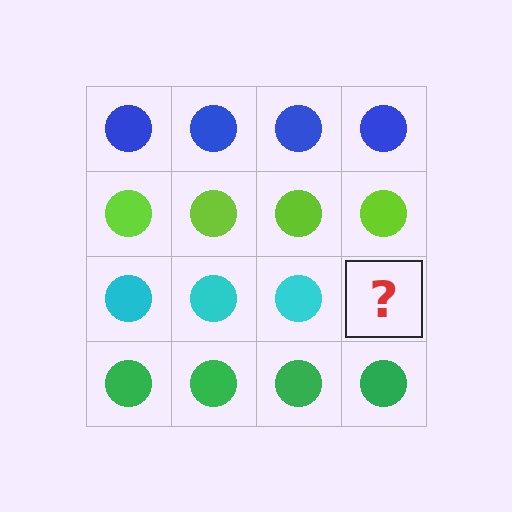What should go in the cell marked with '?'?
The missing cell should contain a cyan circle.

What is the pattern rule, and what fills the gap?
The rule is that each row has a consistent color. The gap should be filled with a cyan circle.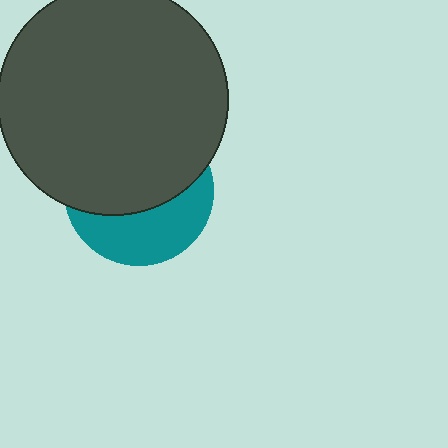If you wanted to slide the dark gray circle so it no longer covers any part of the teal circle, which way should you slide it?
Slide it up — that is the most direct way to separate the two shapes.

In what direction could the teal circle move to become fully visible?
The teal circle could move down. That would shift it out from behind the dark gray circle entirely.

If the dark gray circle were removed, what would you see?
You would see the complete teal circle.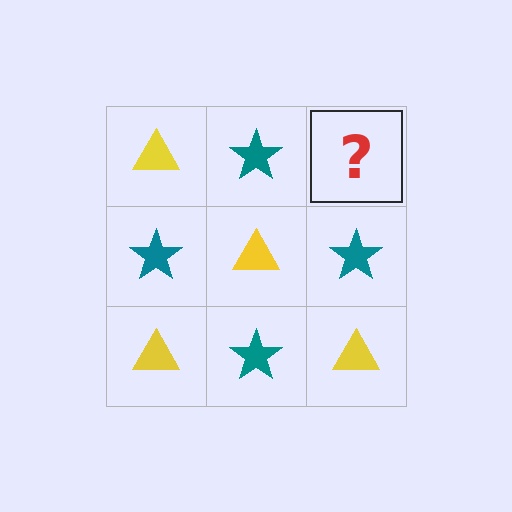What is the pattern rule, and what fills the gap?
The rule is that it alternates yellow triangle and teal star in a checkerboard pattern. The gap should be filled with a yellow triangle.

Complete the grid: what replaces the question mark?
The question mark should be replaced with a yellow triangle.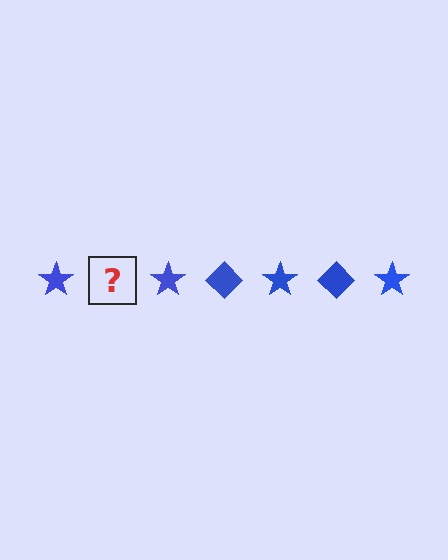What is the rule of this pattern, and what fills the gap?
The rule is that the pattern cycles through star, diamond shapes in blue. The gap should be filled with a blue diamond.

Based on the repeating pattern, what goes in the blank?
The blank should be a blue diamond.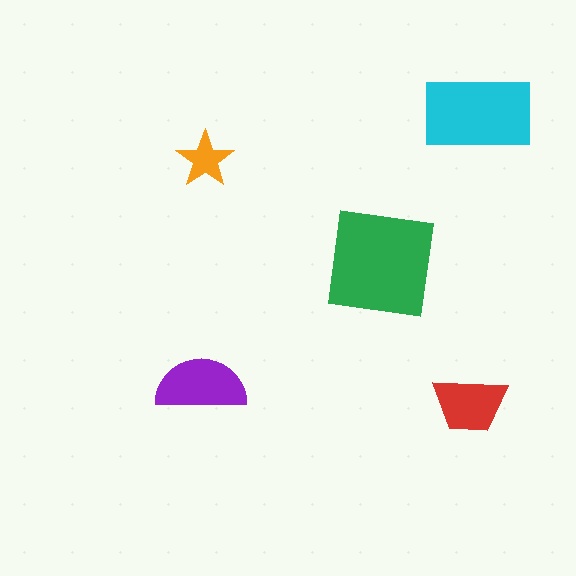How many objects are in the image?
There are 5 objects in the image.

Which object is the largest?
The green square.